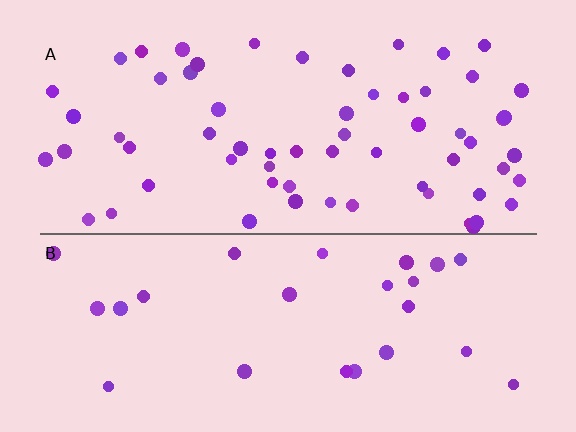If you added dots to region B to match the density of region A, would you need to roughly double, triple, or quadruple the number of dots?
Approximately double.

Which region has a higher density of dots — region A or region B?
A (the top).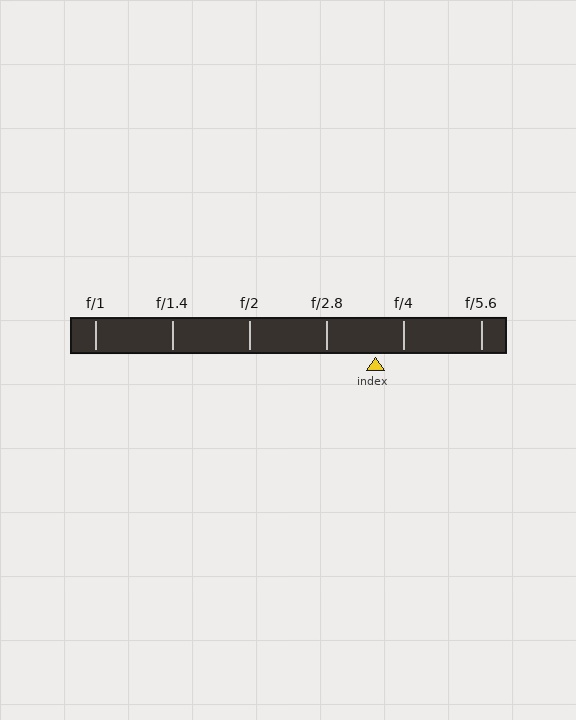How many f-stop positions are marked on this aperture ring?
There are 6 f-stop positions marked.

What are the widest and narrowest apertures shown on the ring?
The widest aperture shown is f/1 and the narrowest is f/5.6.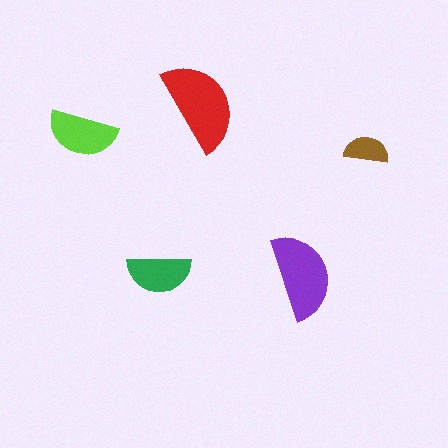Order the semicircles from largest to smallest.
the red one, the purple one, the lime one, the green one, the brown one.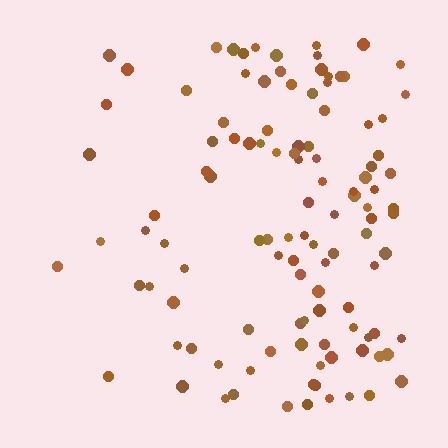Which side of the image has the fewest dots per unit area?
The left.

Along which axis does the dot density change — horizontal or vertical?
Horizontal.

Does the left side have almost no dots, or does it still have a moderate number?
Still a moderate number, just noticeably fewer than the right.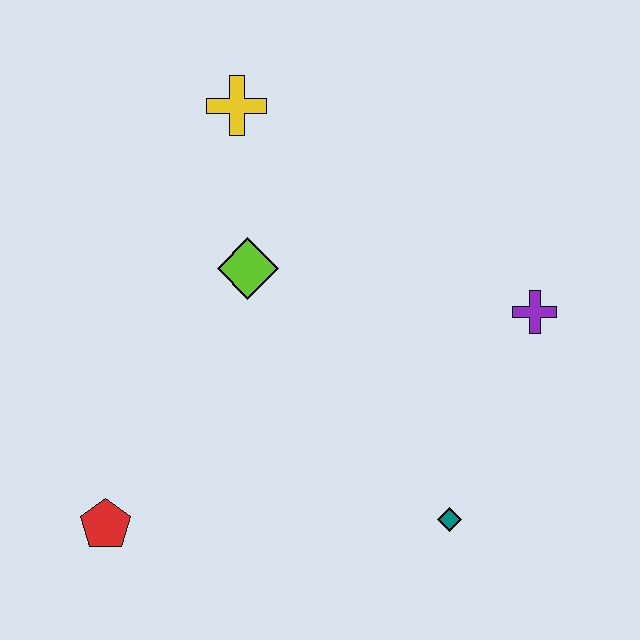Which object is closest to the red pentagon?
The lime diamond is closest to the red pentagon.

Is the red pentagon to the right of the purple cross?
No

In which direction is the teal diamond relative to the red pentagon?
The teal diamond is to the right of the red pentagon.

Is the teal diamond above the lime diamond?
No